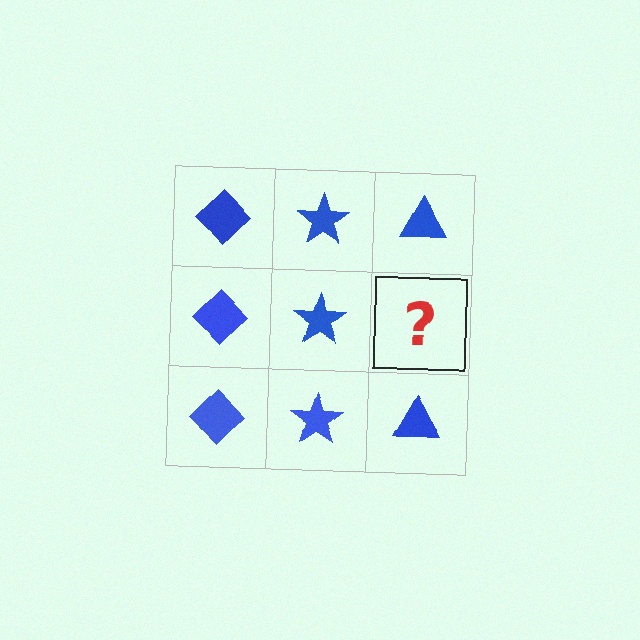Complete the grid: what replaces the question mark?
The question mark should be replaced with a blue triangle.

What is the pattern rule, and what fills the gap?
The rule is that each column has a consistent shape. The gap should be filled with a blue triangle.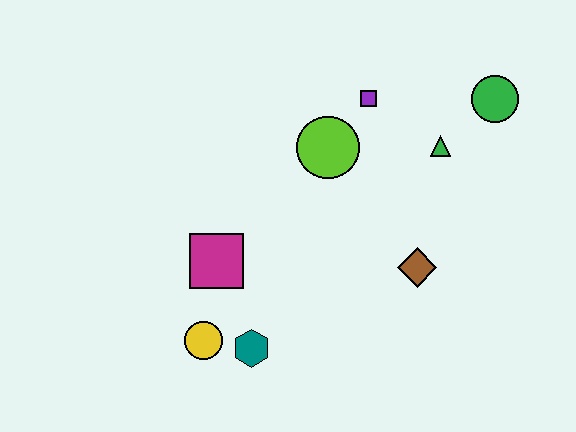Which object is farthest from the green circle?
The yellow circle is farthest from the green circle.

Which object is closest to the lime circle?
The purple square is closest to the lime circle.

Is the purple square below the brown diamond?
No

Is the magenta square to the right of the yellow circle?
Yes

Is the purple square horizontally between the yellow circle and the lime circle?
No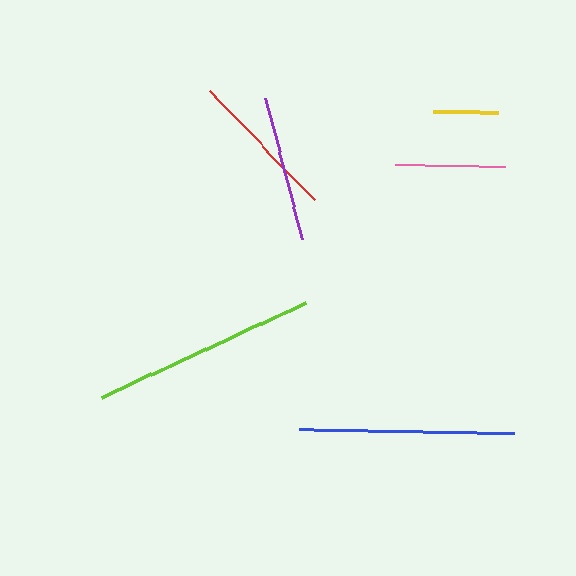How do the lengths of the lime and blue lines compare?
The lime and blue lines are approximately the same length.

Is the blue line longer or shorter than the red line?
The blue line is longer than the red line.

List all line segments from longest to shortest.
From longest to shortest: lime, blue, red, purple, pink, yellow.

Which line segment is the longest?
The lime line is the longest at approximately 224 pixels.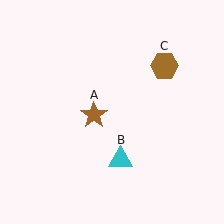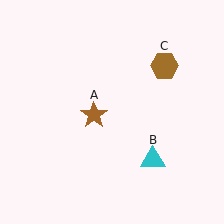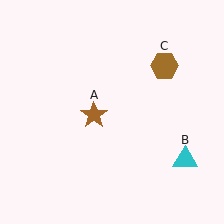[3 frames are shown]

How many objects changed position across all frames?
1 object changed position: cyan triangle (object B).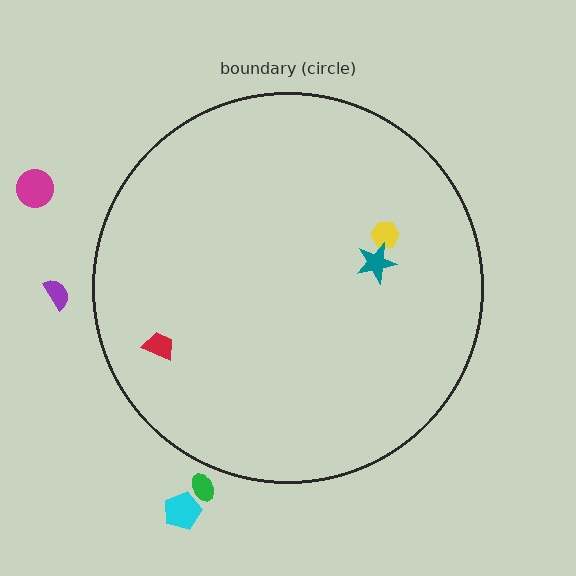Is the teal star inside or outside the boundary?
Inside.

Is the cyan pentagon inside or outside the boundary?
Outside.